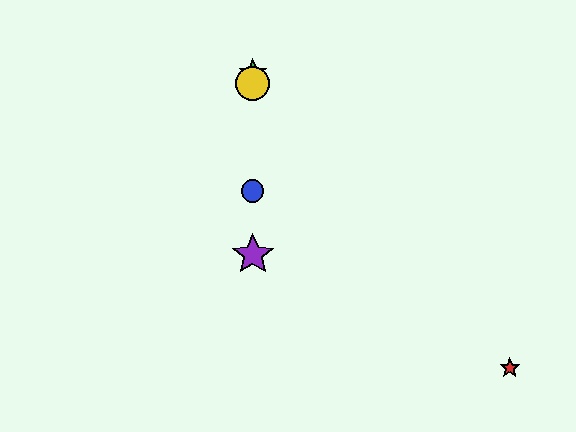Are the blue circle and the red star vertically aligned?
No, the blue circle is at x≈253 and the red star is at x≈510.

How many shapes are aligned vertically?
4 shapes (the blue circle, the green star, the yellow circle, the purple star) are aligned vertically.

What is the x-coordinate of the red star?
The red star is at x≈510.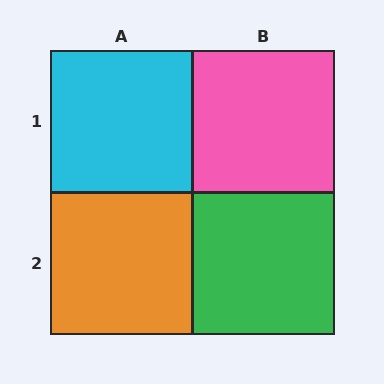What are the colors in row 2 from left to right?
Orange, green.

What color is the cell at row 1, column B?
Pink.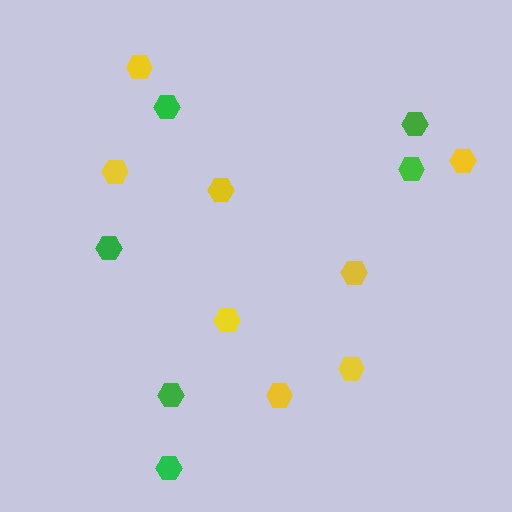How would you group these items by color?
There are 2 groups: one group of yellow hexagons (8) and one group of green hexagons (6).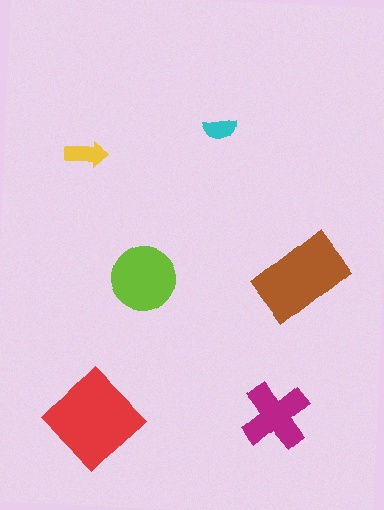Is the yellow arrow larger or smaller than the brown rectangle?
Smaller.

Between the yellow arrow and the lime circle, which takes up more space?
The lime circle.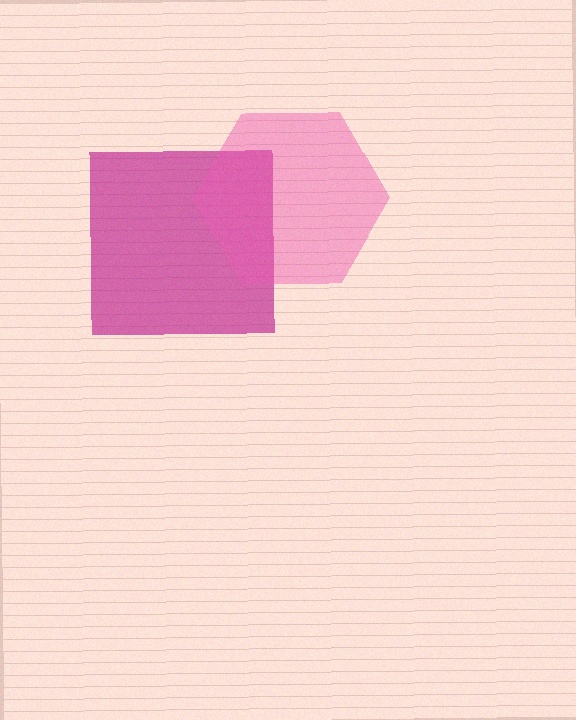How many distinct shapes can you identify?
There are 2 distinct shapes: a magenta square, a pink hexagon.